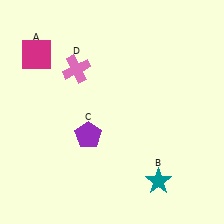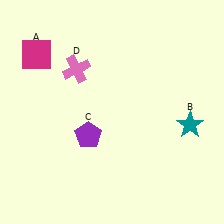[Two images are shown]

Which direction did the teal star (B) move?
The teal star (B) moved up.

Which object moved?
The teal star (B) moved up.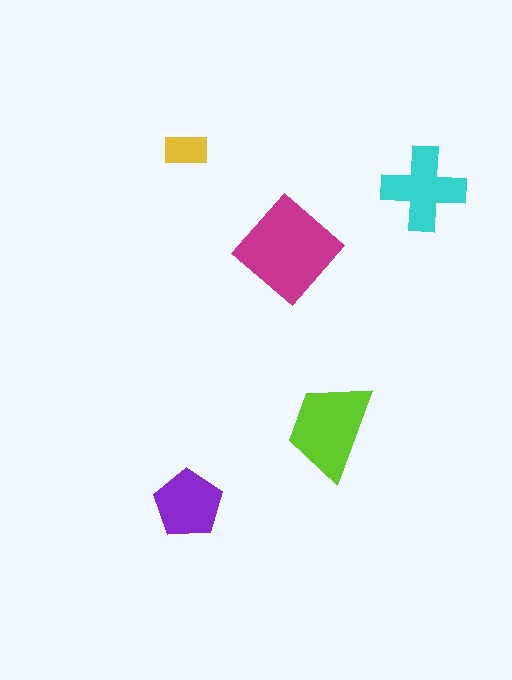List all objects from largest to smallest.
The magenta diamond, the lime trapezoid, the cyan cross, the purple pentagon, the yellow rectangle.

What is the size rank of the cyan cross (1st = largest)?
3rd.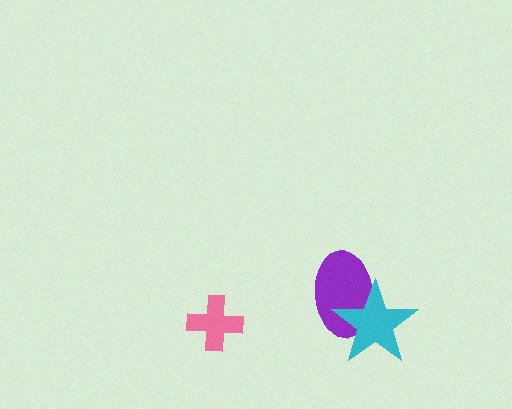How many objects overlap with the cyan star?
1 object overlaps with the cyan star.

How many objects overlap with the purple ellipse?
1 object overlaps with the purple ellipse.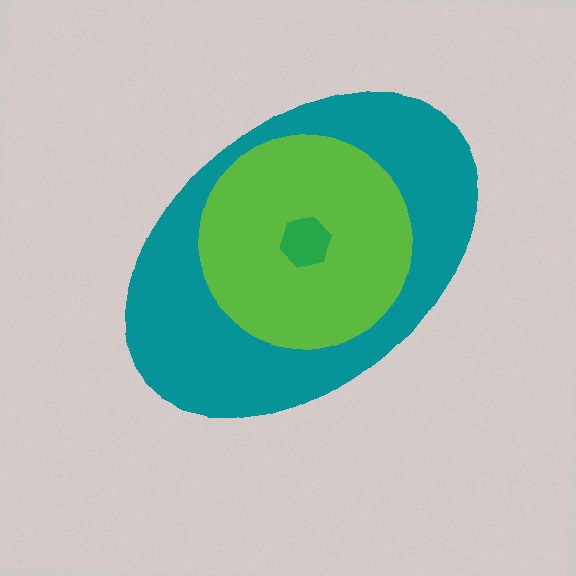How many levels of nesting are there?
3.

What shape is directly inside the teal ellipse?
The lime circle.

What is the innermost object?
The green hexagon.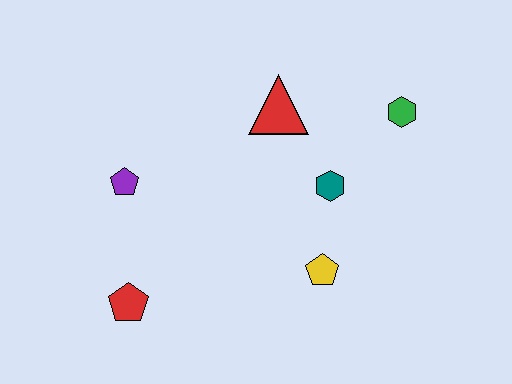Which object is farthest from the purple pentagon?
The green hexagon is farthest from the purple pentagon.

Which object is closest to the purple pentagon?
The red pentagon is closest to the purple pentagon.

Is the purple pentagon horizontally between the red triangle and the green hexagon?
No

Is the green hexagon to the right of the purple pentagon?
Yes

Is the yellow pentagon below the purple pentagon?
Yes